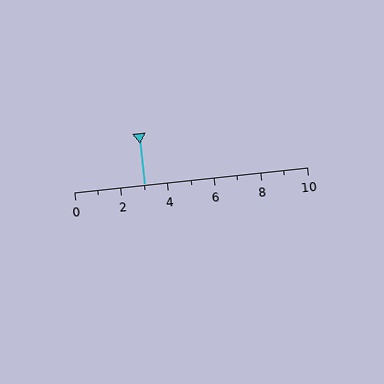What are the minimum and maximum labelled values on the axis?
The axis runs from 0 to 10.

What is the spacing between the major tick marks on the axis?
The major ticks are spaced 2 apart.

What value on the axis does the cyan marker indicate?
The marker indicates approximately 3.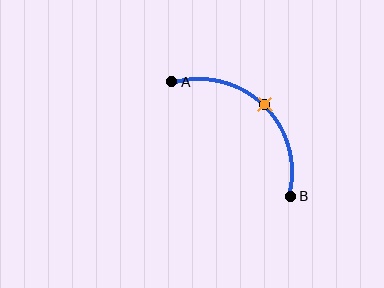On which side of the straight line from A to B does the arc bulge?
The arc bulges above and to the right of the straight line connecting A and B.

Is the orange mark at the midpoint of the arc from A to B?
Yes. The orange mark lies on the arc at equal arc-length from both A and B — it is the arc midpoint.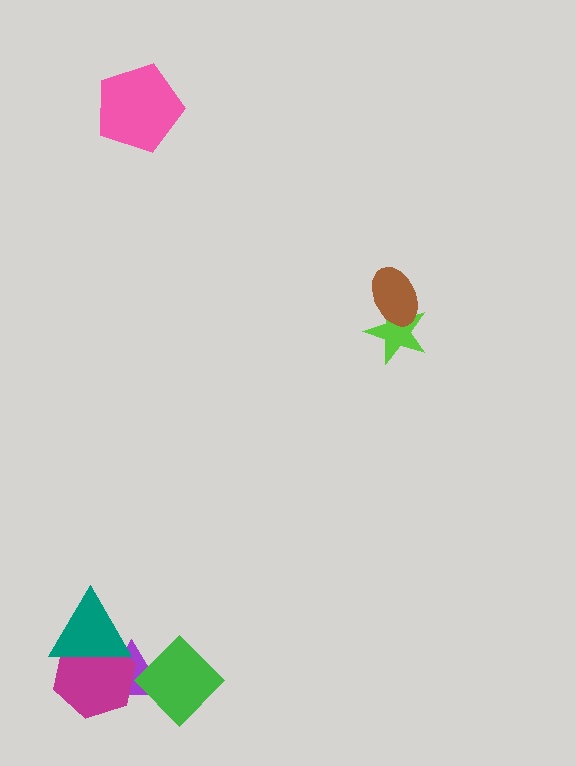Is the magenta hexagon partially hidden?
Yes, it is partially covered by another shape.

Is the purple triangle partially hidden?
Yes, it is partially covered by another shape.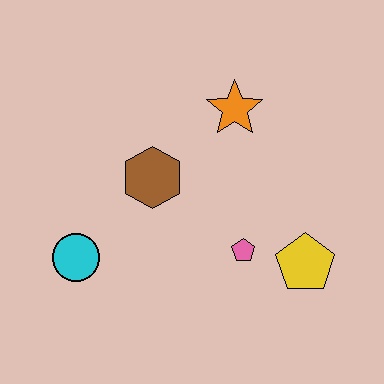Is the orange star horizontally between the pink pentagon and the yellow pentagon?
No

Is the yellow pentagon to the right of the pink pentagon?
Yes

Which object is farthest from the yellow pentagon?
The cyan circle is farthest from the yellow pentagon.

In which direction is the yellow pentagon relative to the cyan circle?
The yellow pentagon is to the right of the cyan circle.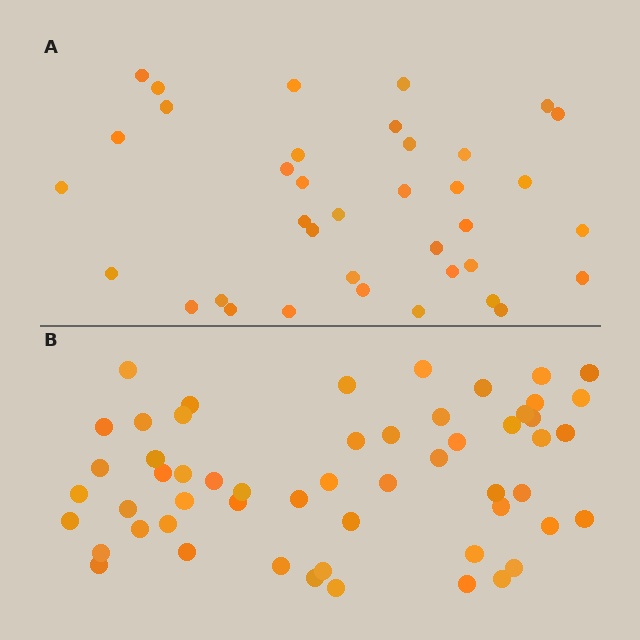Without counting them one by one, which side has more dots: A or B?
Region B (the bottom region) has more dots.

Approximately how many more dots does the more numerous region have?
Region B has approximately 20 more dots than region A.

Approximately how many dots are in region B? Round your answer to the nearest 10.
About 60 dots. (The exact count is 55, which rounds to 60.)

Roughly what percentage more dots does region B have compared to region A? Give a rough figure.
About 50% more.